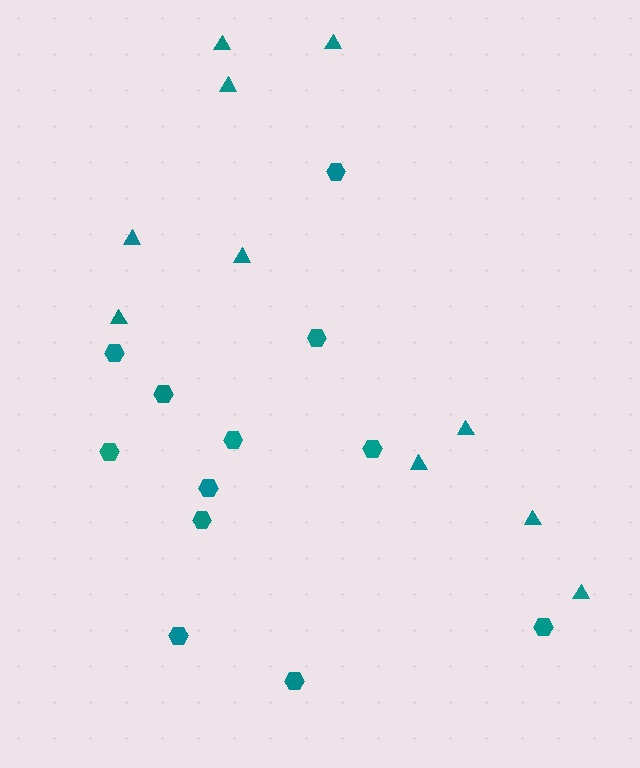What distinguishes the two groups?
There are 2 groups: one group of triangles (10) and one group of hexagons (12).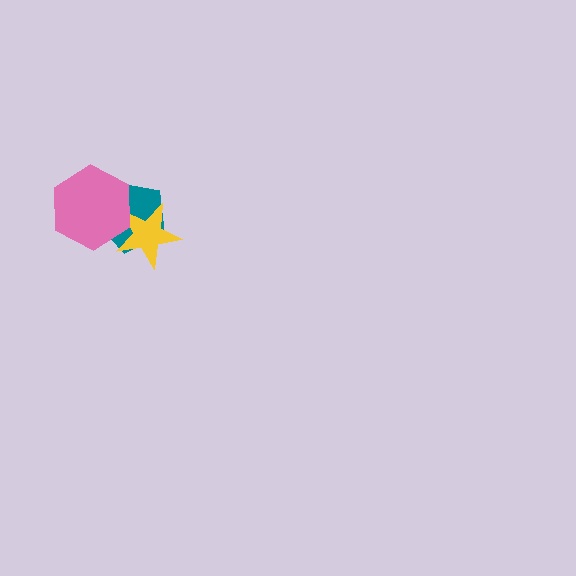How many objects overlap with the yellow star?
2 objects overlap with the yellow star.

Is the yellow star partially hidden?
Yes, it is partially covered by another shape.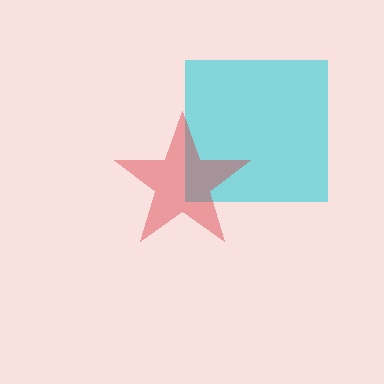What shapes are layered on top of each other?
The layered shapes are: a cyan square, a red star.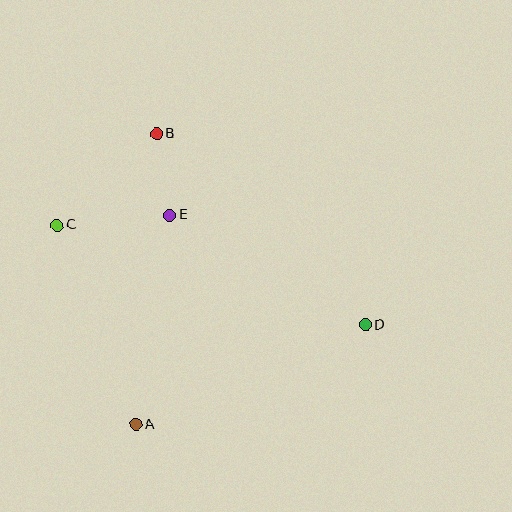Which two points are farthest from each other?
Points C and D are farthest from each other.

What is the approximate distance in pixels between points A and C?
The distance between A and C is approximately 214 pixels.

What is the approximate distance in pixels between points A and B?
The distance between A and B is approximately 291 pixels.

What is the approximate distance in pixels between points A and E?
The distance between A and E is approximately 212 pixels.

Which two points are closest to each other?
Points B and E are closest to each other.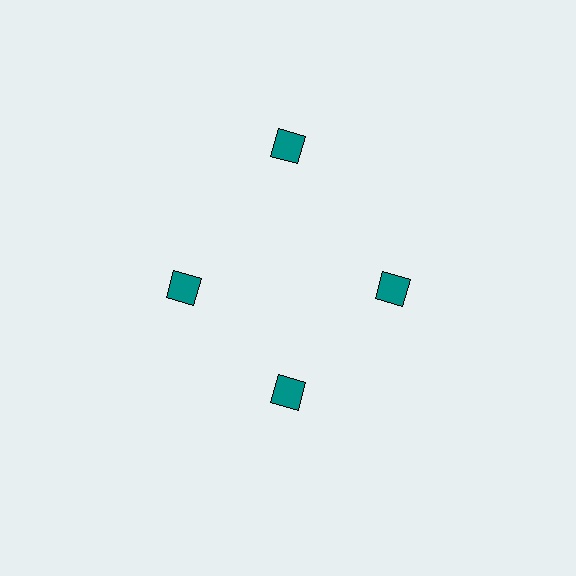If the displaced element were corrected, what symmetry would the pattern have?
It would have 4-fold rotational symmetry — the pattern would map onto itself every 90 degrees.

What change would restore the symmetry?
The symmetry would be restored by moving it inward, back onto the ring so that all 4 diamonds sit at equal angles and equal distance from the center.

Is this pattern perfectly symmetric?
No. The 4 teal diamonds are arranged in a ring, but one element near the 12 o'clock position is pushed outward from the center, breaking the 4-fold rotational symmetry.